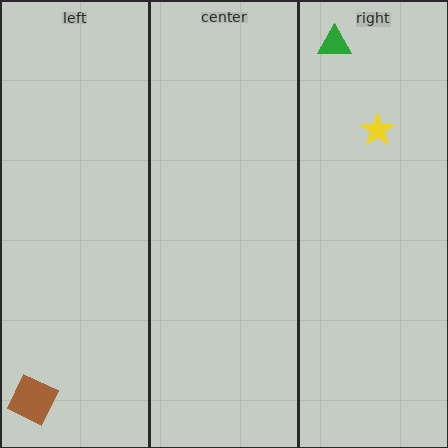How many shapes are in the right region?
2.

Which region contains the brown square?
The left region.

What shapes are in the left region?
The brown square.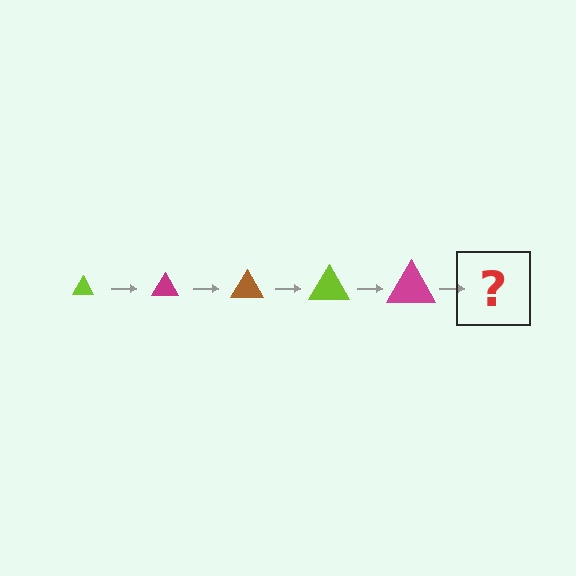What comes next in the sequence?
The next element should be a brown triangle, larger than the previous one.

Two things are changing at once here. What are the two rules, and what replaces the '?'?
The two rules are that the triangle grows larger each step and the color cycles through lime, magenta, and brown. The '?' should be a brown triangle, larger than the previous one.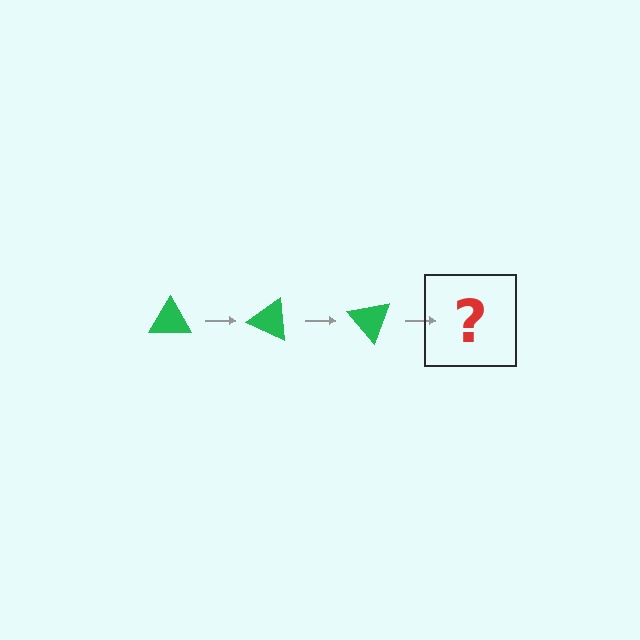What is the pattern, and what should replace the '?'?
The pattern is that the triangle rotates 25 degrees each step. The '?' should be a green triangle rotated 75 degrees.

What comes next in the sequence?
The next element should be a green triangle rotated 75 degrees.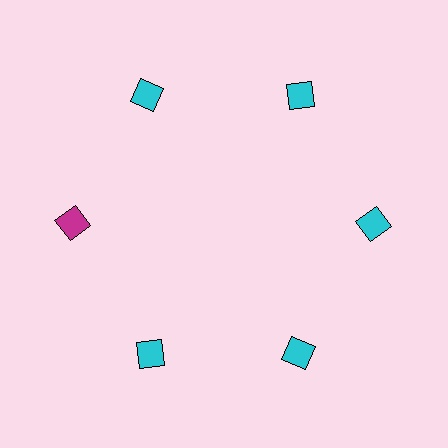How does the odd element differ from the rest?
It has a different color: magenta instead of cyan.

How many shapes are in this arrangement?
There are 6 shapes arranged in a ring pattern.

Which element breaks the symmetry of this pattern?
The magenta diamond at roughly the 9 o'clock position breaks the symmetry. All other shapes are cyan diamonds.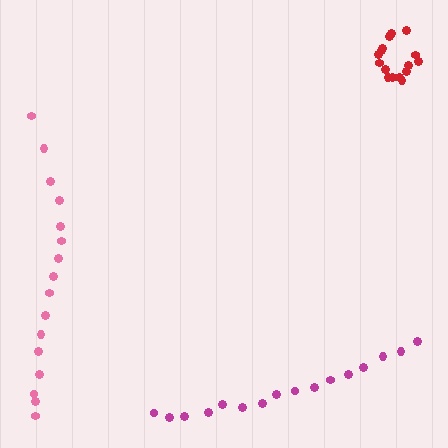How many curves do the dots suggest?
There are 3 distinct paths.